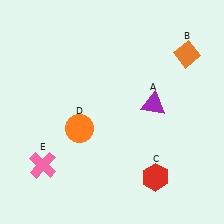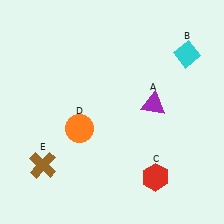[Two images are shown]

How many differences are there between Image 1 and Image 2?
There are 2 differences between the two images.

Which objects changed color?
B changed from orange to cyan. E changed from pink to brown.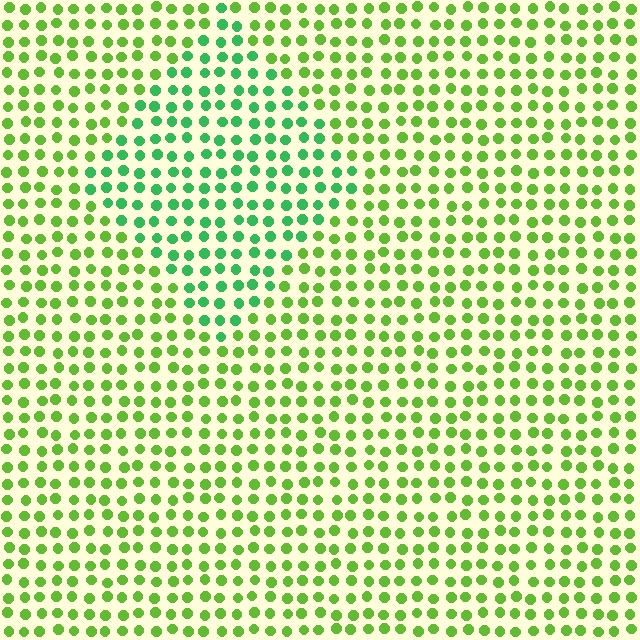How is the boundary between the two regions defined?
The boundary is defined purely by a slight shift in hue (about 37 degrees). Spacing, size, and orientation are identical on both sides.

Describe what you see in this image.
The image is filled with small lime elements in a uniform arrangement. A diamond-shaped region is visible where the elements are tinted to a slightly different hue, forming a subtle color boundary.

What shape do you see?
I see a diamond.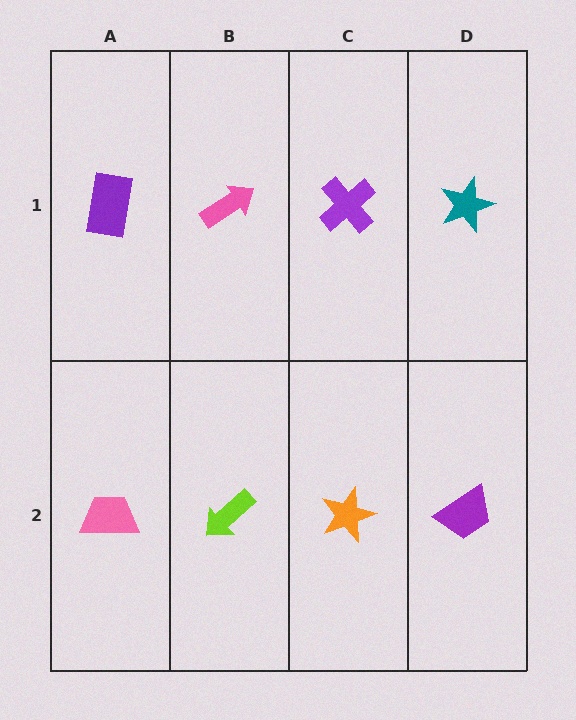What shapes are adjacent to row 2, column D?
A teal star (row 1, column D), an orange star (row 2, column C).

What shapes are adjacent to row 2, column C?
A purple cross (row 1, column C), a lime arrow (row 2, column B), a purple trapezoid (row 2, column D).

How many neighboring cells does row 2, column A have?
2.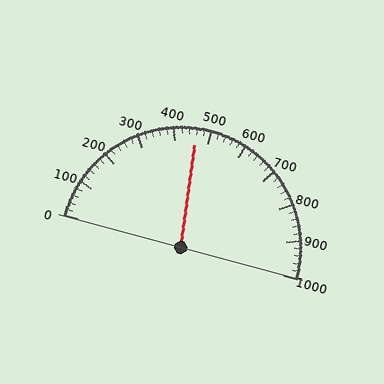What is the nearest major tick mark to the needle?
The nearest major tick mark is 500.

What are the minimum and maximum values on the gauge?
The gauge ranges from 0 to 1000.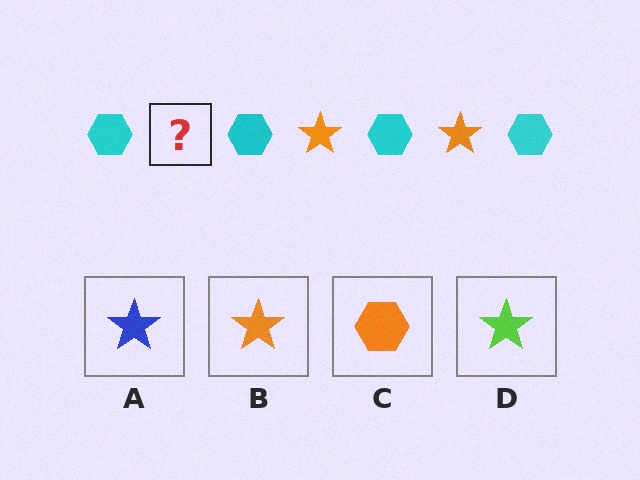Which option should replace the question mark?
Option B.